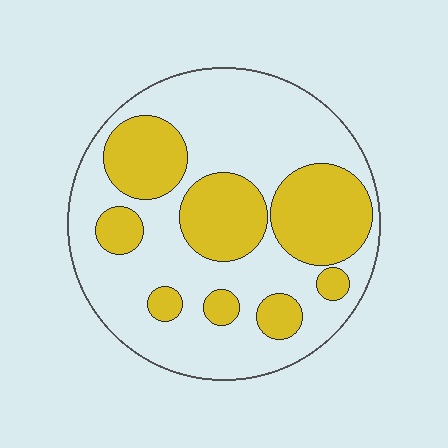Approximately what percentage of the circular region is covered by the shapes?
Approximately 35%.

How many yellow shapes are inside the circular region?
8.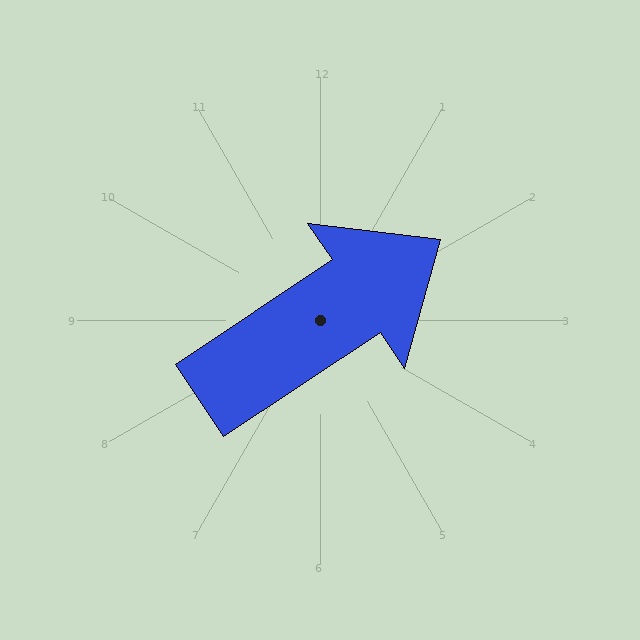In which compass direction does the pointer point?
Northeast.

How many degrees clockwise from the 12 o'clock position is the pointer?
Approximately 56 degrees.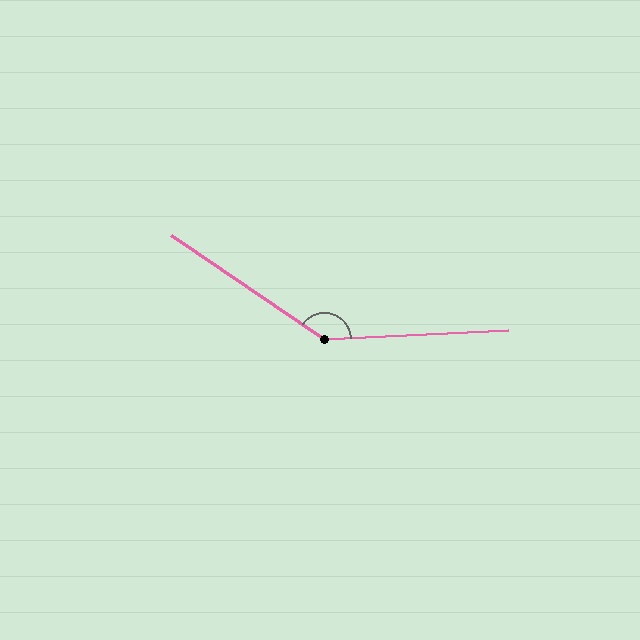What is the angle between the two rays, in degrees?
Approximately 143 degrees.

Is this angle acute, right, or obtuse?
It is obtuse.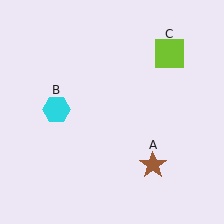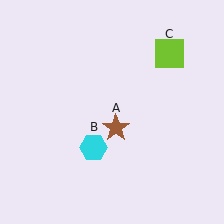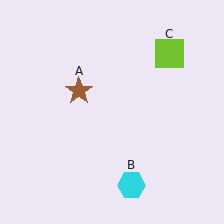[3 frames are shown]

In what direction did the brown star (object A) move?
The brown star (object A) moved up and to the left.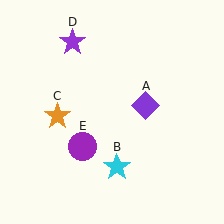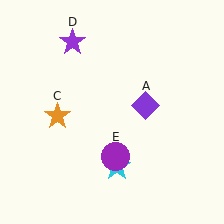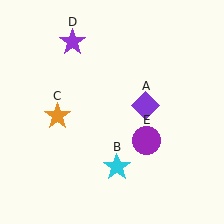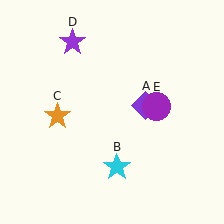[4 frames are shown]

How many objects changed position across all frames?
1 object changed position: purple circle (object E).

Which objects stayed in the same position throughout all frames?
Purple diamond (object A) and cyan star (object B) and orange star (object C) and purple star (object D) remained stationary.